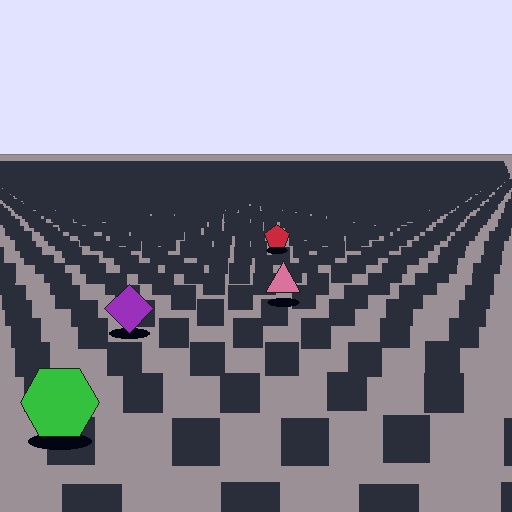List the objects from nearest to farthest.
From nearest to farthest: the green hexagon, the purple diamond, the pink triangle, the red pentagon.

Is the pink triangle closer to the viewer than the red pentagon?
Yes. The pink triangle is closer — you can tell from the texture gradient: the ground texture is coarser near it.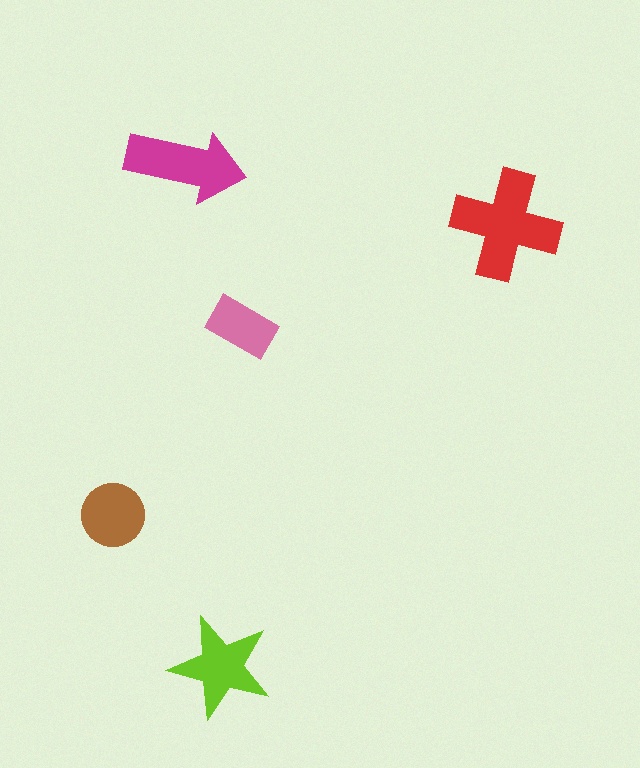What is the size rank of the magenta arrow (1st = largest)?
2nd.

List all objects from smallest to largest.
The pink rectangle, the brown circle, the lime star, the magenta arrow, the red cross.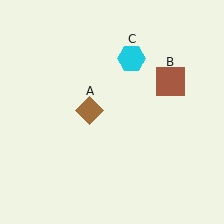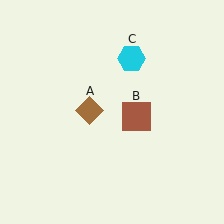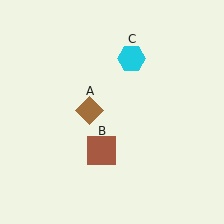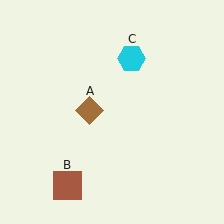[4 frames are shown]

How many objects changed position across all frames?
1 object changed position: brown square (object B).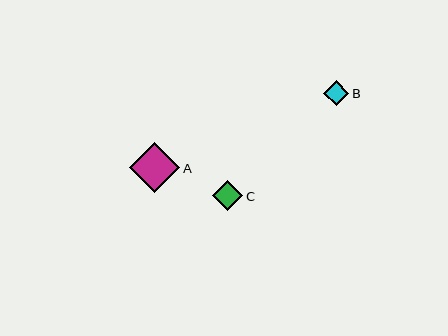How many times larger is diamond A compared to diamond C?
Diamond A is approximately 1.7 times the size of diamond C.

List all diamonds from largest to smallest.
From largest to smallest: A, C, B.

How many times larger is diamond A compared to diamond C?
Diamond A is approximately 1.7 times the size of diamond C.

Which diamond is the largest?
Diamond A is the largest with a size of approximately 50 pixels.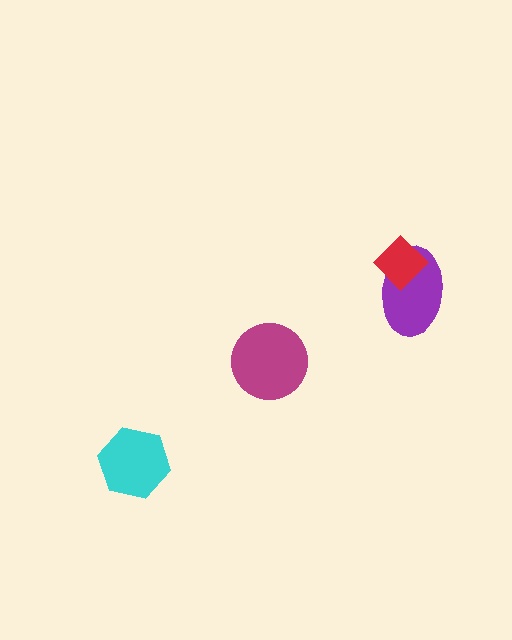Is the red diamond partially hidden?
No, no other shape covers it.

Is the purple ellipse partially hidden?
Yes, it is partially covered by another shape.